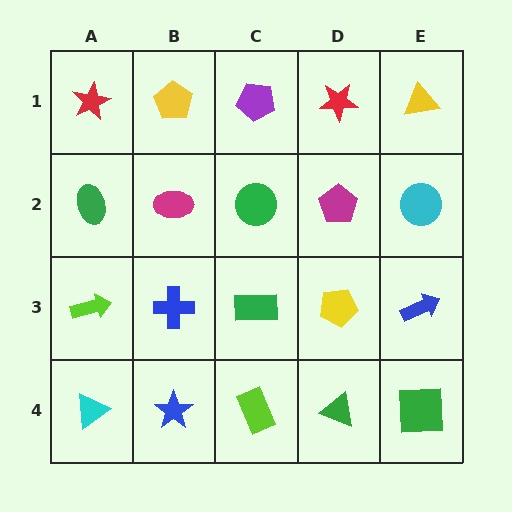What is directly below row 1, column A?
A green ellipse.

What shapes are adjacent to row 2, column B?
A yellow pentagon (row 1, column B), a blue cross (row 3, column B), a green ellipse (row 2, column A), a green circle (row 2, column C).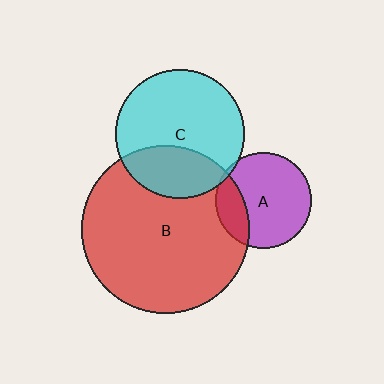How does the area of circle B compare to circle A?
Approximately 3.1 times.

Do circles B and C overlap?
Yes.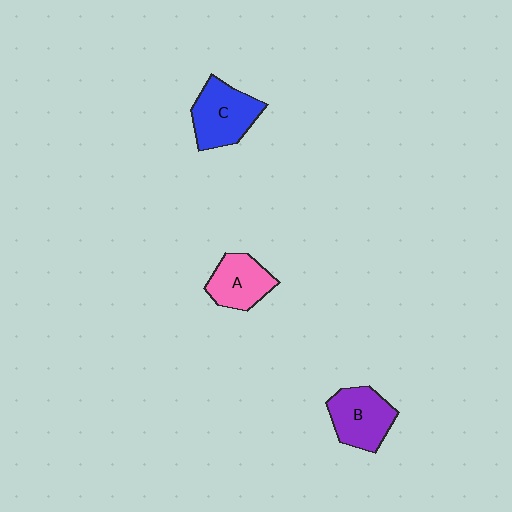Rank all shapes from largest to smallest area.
From largest to smallest: C (blue), B (purple), A (pink).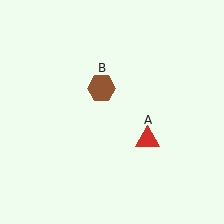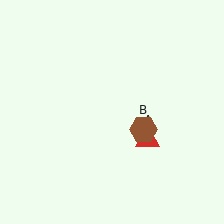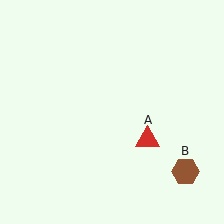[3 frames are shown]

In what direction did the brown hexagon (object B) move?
The brown hexagon (object B) moved down and to the right.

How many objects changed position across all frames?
1 object changed position: brown hexagon (object B).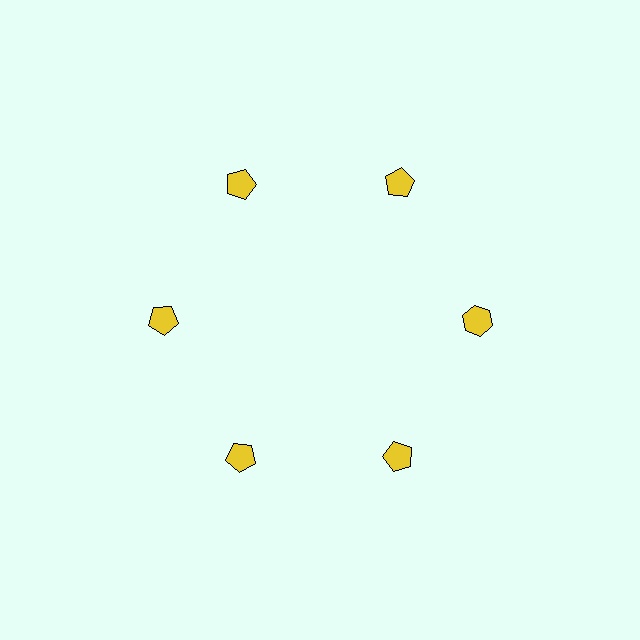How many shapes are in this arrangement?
There are 6 shapes arranged in a ring pattern.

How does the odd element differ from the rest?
It has a different shape: hexagon instead of pentagon.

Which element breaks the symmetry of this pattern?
The yellow hexagon at roughly the 3 o'clock position breaks the symmetry. All other shapes are yellow pentagons.